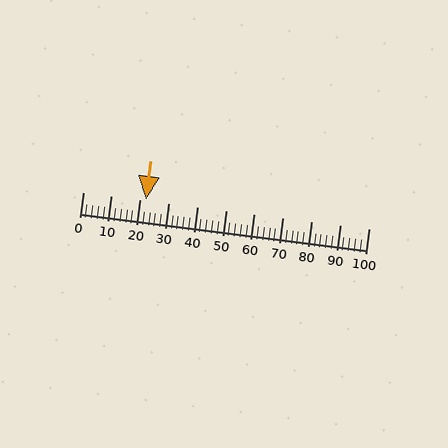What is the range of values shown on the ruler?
The ruler shows values from 0 to 100.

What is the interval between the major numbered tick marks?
The major tick marks are spaced 10 units apart.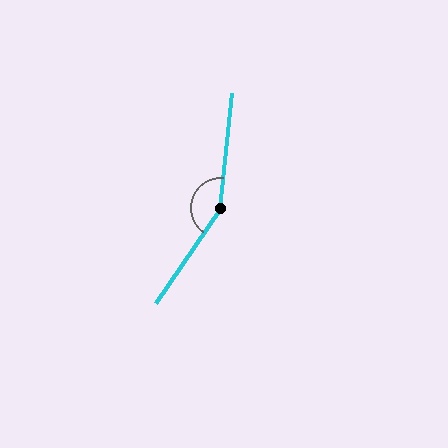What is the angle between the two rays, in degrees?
Approximately 151 degrees.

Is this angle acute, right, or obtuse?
It is obtuse.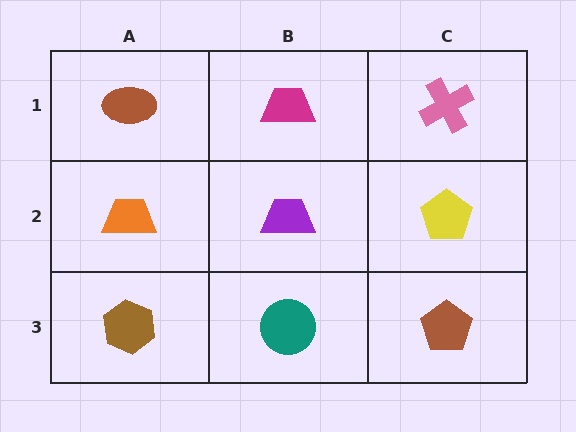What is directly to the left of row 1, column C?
A magenta trapezoid.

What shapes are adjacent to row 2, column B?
A magenta trapezoid (row 1, column B), a teal circle (row 3, column B), an orange trapezoid (row 2, column A), a yellow pentagon (row 2, column C).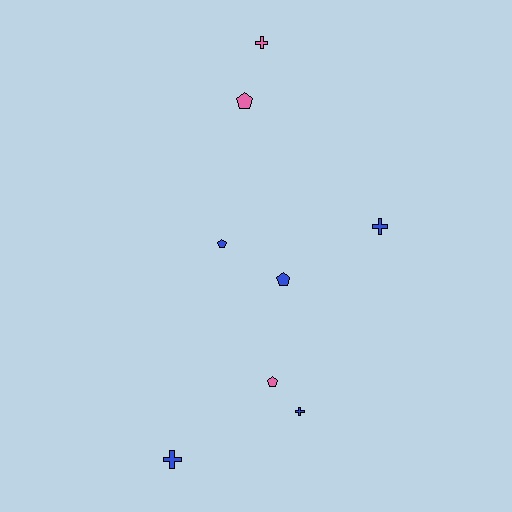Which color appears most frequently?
Blue, with 5 objects.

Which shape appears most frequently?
Cross, with 4 objects.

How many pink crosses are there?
There is 1 pink cross.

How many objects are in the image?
There are 8 objects.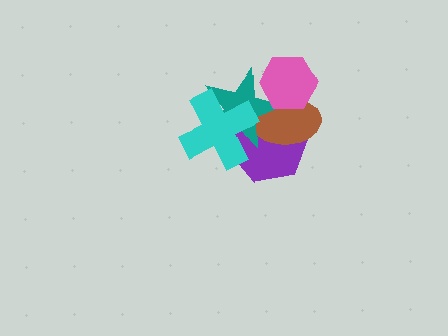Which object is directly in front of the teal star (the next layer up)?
The cyan cross is directly in front of the teal star.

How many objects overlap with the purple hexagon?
3 objects overlap with the purple hexagon.